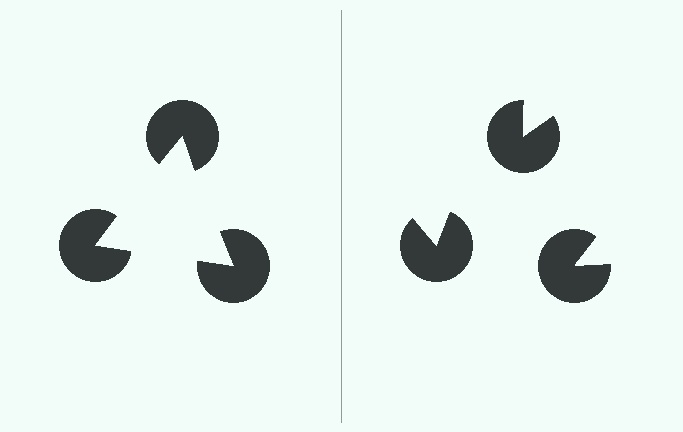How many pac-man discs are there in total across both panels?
6 — 3 on each side.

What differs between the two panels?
The pac-man discs are positioned identically on both sides; only the wedge orientations differ. On the left they align to a triangle; on the right they are misaligned.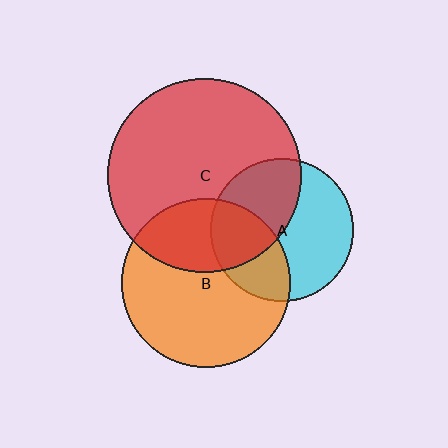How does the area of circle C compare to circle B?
Approximately 1.3 times.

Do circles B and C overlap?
Yes.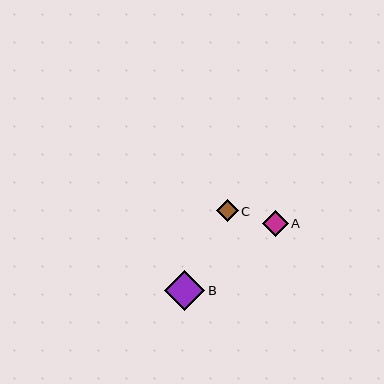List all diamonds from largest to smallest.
From largest to smallest: B, A, C.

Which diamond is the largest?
Diamond B is the largest with a size of approximately 40 pixels.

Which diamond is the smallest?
Diamond C is the smallest with a size of approximately 22 pixels.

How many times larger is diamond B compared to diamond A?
Diamond B is approximately 1.6 times the size of diamond A.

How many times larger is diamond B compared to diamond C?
Diamond B is approximately 1.8 times the size of diamond C.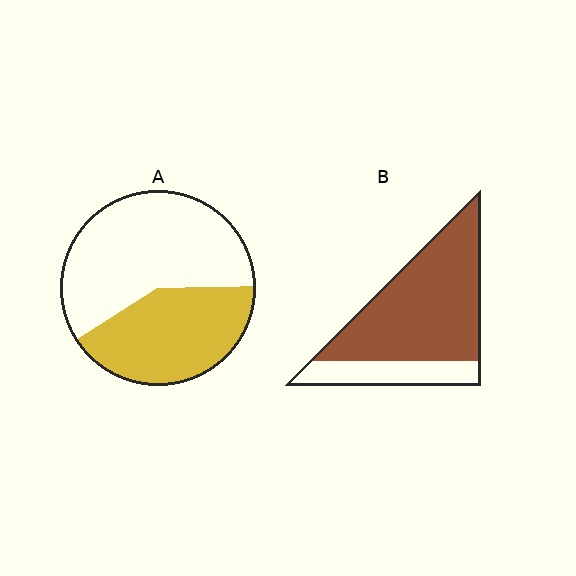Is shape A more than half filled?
No.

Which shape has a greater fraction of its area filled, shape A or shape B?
Shape B.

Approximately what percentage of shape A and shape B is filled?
A is approximately 40% and B is approximately 75%.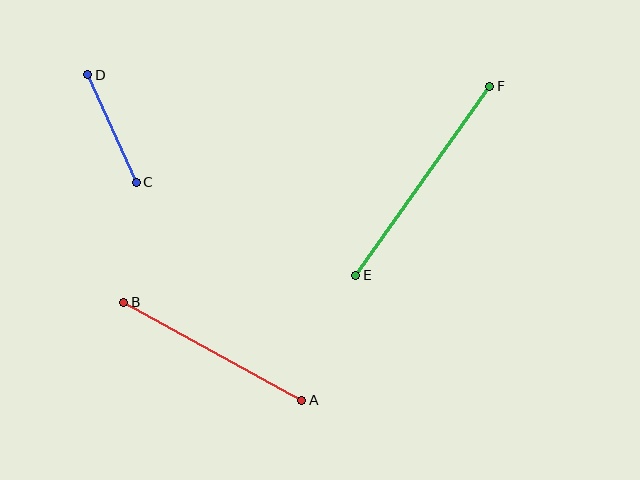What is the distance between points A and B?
The distance is approximately 203 pixels.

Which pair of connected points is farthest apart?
Points E and F are farthest apart.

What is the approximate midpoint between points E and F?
The midpoint is at approximately (423, 181) pixels.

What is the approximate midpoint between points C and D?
The midpoint is at approximately (112, 128) pixels.